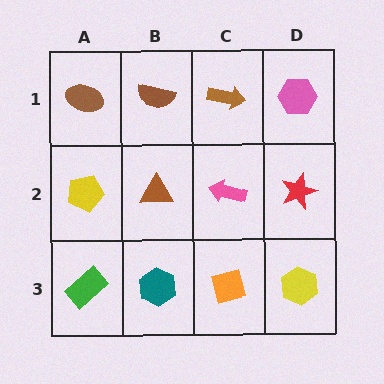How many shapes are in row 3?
4 shapes.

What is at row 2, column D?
A red star.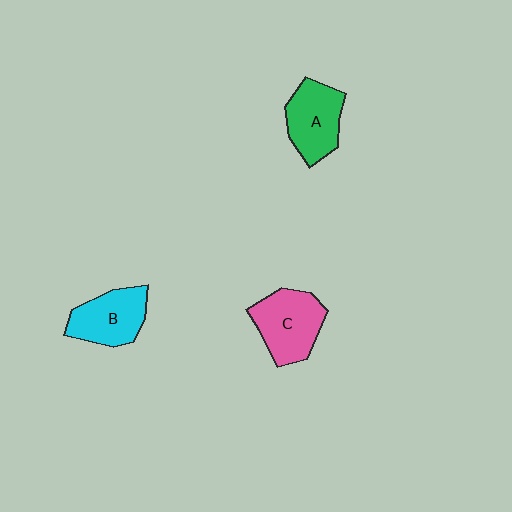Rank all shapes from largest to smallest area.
From largest to smallest: C (pink), A (green), B (cyan).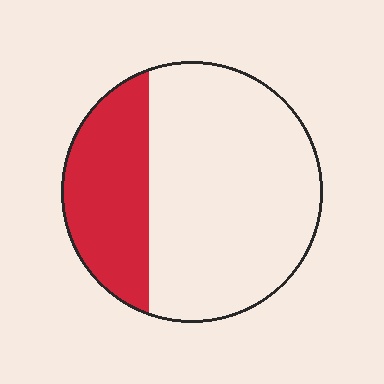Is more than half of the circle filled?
No.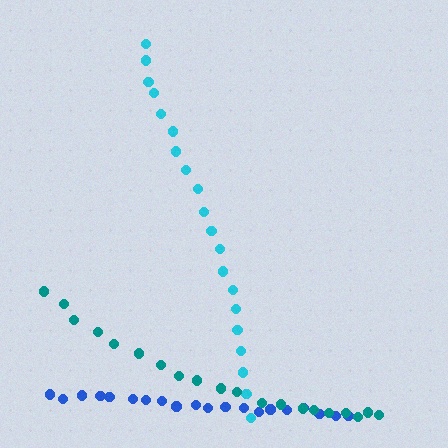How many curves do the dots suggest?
There are 3 distinct paths.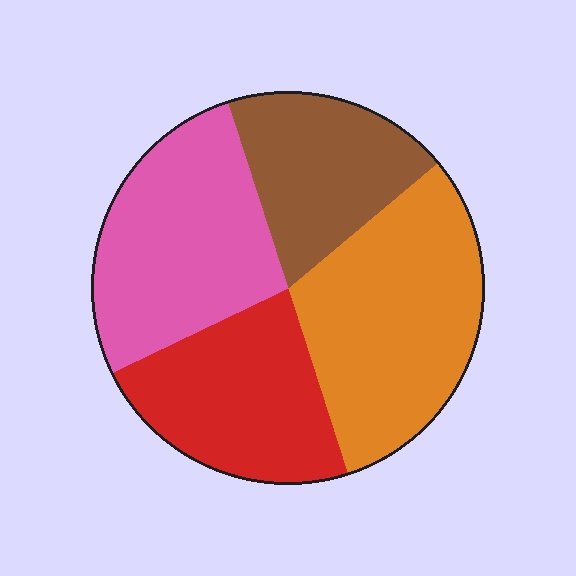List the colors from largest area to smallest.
From largest to smallest: orange, pink, red, brown.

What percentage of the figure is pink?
Pink covers around 25% of the figure.